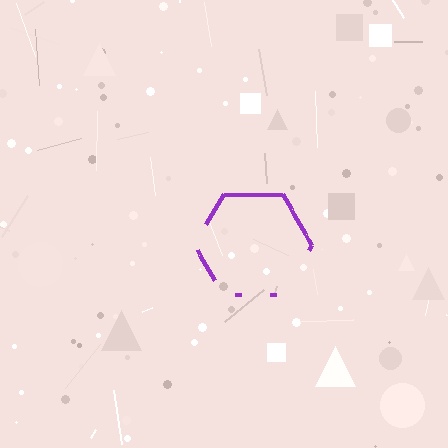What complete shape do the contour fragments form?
The contour fragments form a hexagon.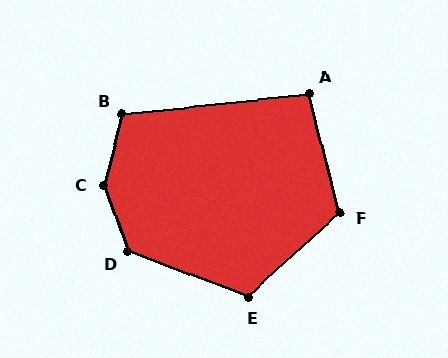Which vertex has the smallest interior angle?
A, at approximately 98 degrees.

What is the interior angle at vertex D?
Approximately 131 degrees (obtuse).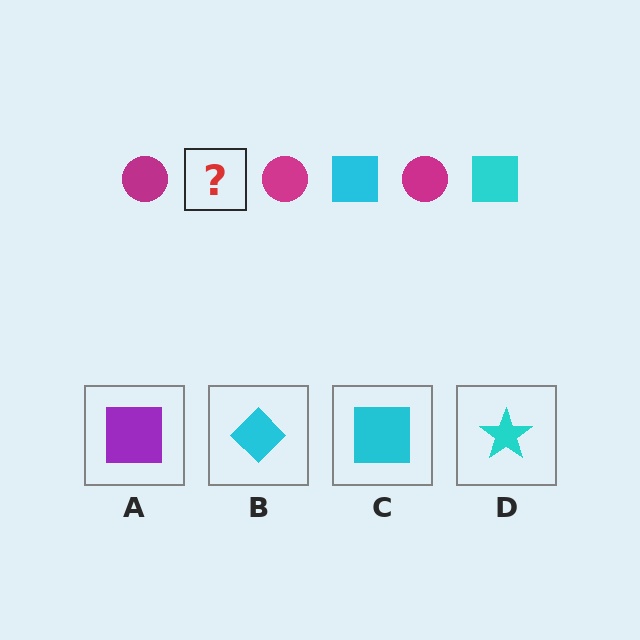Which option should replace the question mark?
Option C.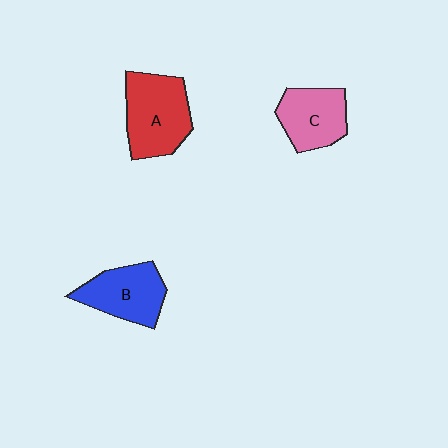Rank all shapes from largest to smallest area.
From largest to smallest: A (red), B (blue), C (pink).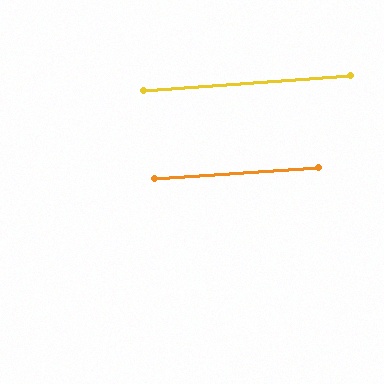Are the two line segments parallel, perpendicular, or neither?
Parallel — their directions differ by only 0.4°.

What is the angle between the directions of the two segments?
Approximately 0 degrees.